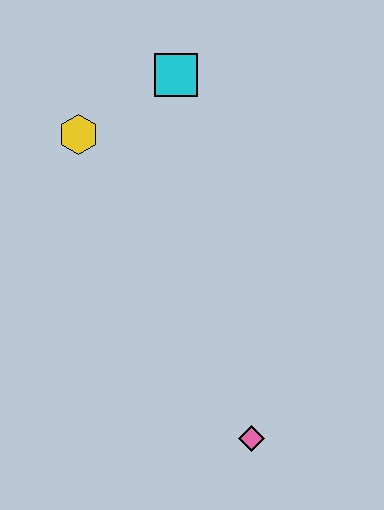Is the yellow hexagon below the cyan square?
Yes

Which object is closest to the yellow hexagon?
The cyan square is closest to the yellow hexagon.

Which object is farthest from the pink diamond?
The cyan square is farthest from the pink diamond.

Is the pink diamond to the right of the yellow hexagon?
Yes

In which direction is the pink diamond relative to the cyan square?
The pink diamond is below the cyan square.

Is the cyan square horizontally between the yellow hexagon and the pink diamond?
Yes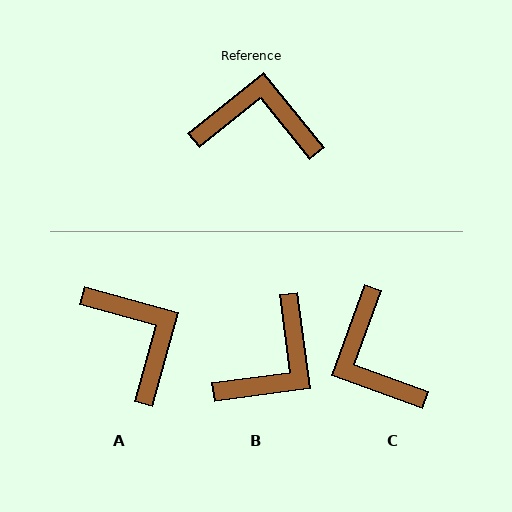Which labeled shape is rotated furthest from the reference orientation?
B, about 122 degrees away.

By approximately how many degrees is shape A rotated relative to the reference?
Approximately 55 degrees clockwise.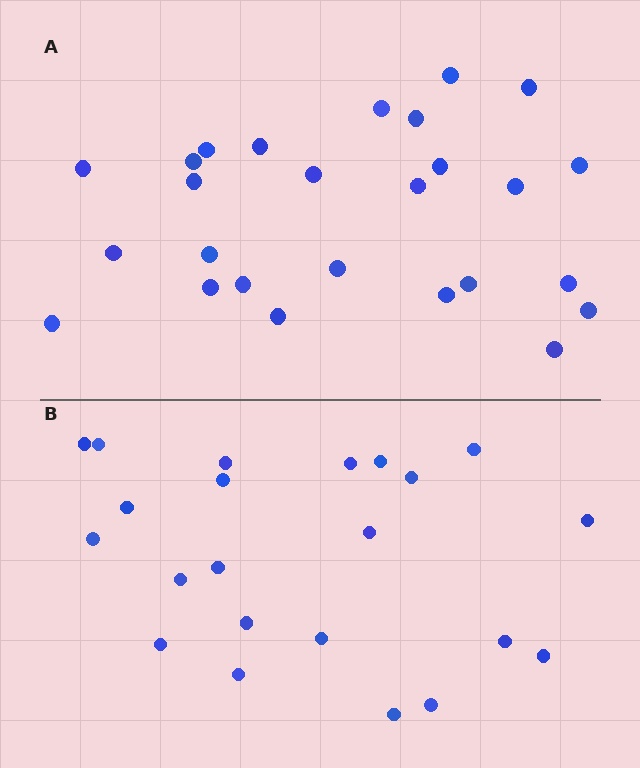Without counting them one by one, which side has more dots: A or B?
Region A (the top region) has more dots.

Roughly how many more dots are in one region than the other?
Region A has about 4 more dots than region B.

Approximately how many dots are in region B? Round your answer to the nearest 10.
About 20 dots. (The exact count is 22, which rounds to 20.)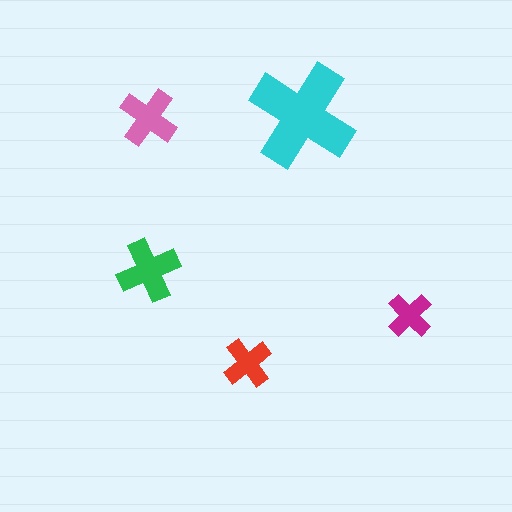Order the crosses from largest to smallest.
the cyan one, the green one, the pink one, the red one, the magenta one.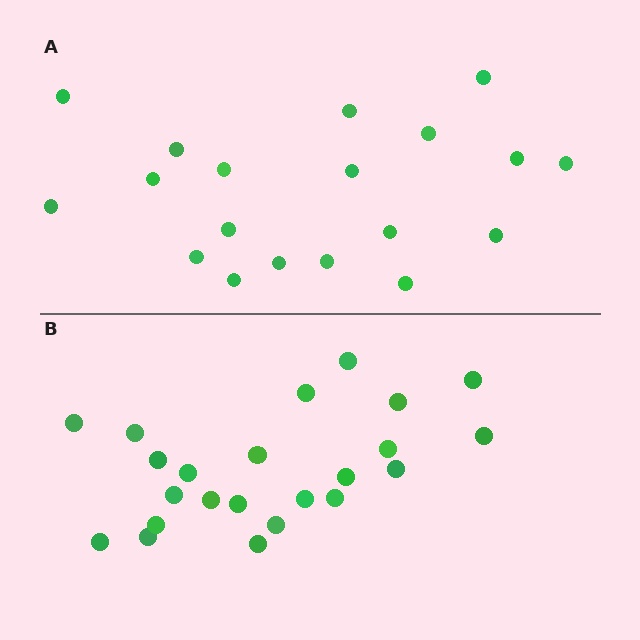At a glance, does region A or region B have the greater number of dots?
Region B (the bottom region) has more dots.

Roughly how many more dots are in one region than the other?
Region B has about 4 more dots than region A.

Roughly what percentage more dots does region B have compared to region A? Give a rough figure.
About 20% more.